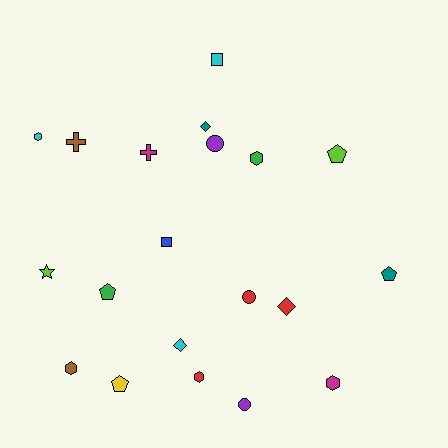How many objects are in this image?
There are 20 objects.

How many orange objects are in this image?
There are no orange objects.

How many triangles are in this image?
There are no triangles.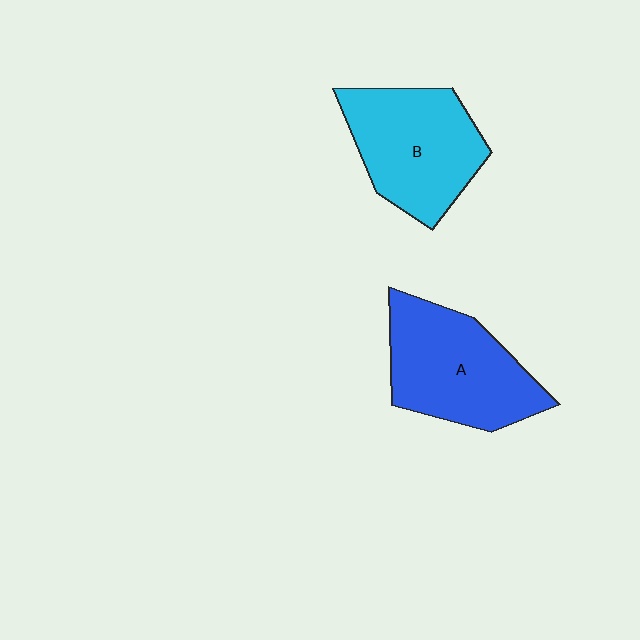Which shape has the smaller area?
Shape B (cyan).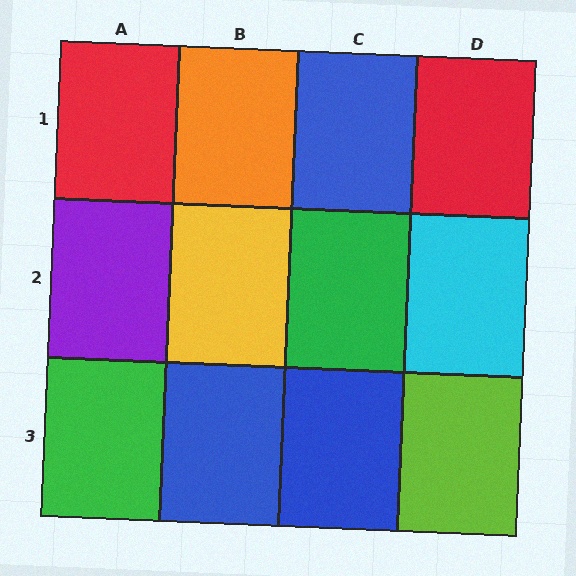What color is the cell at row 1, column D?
Red.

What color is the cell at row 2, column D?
Cyan.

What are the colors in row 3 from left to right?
Green, blue, blue, lime.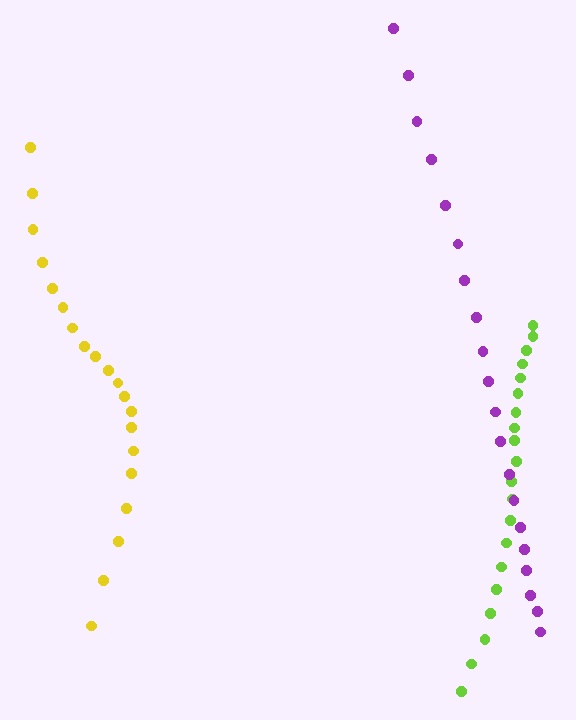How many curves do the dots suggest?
There are 3 distinct paths.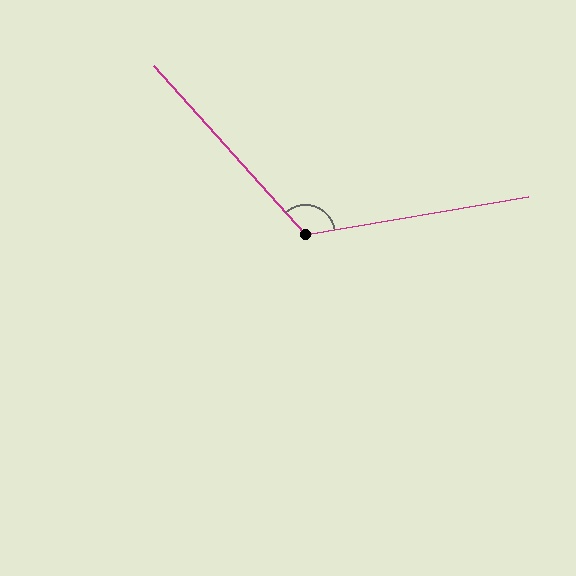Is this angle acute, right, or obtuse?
It is obtuse.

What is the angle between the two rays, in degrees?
Approximately 122 degrees.